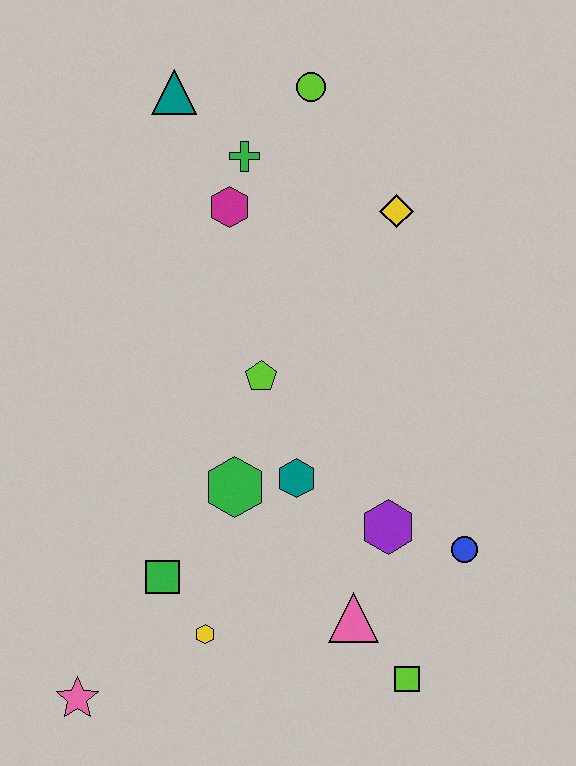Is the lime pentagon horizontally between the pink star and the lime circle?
Yes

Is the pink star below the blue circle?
Yes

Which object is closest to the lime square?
The pink triangle is closest to the lime square.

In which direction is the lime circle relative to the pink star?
The lime circle is above the pink star.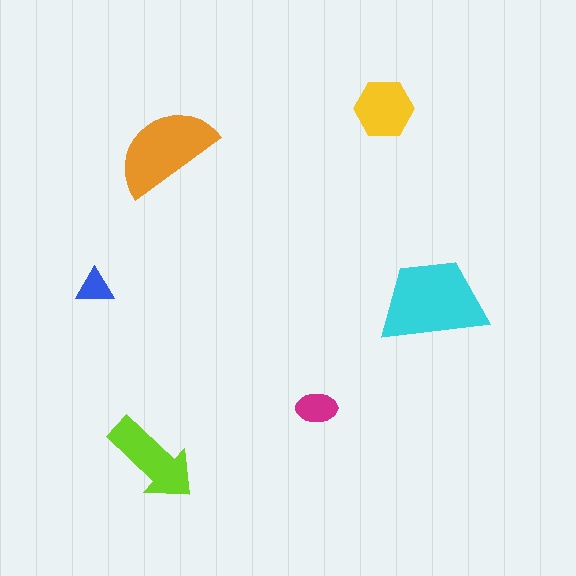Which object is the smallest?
The blue triangle.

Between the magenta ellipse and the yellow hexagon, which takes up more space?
The yellow hexagon.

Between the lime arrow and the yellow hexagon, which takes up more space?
The lime arrow.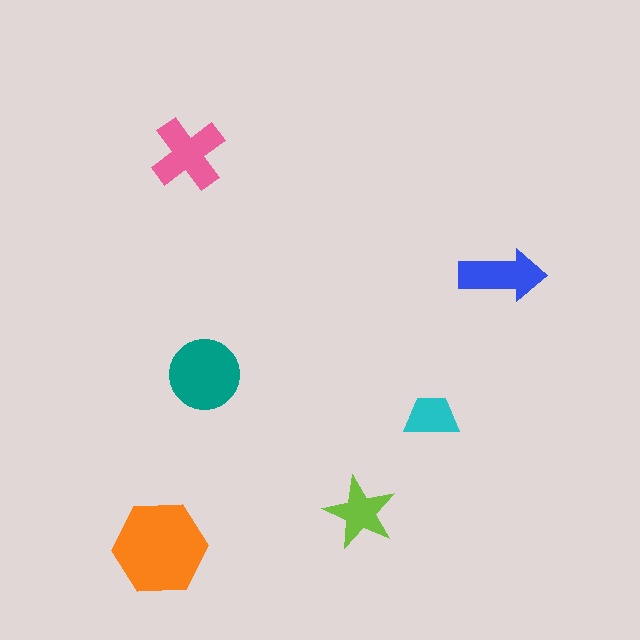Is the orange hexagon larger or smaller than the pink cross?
Larger.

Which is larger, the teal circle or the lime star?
The teal circle.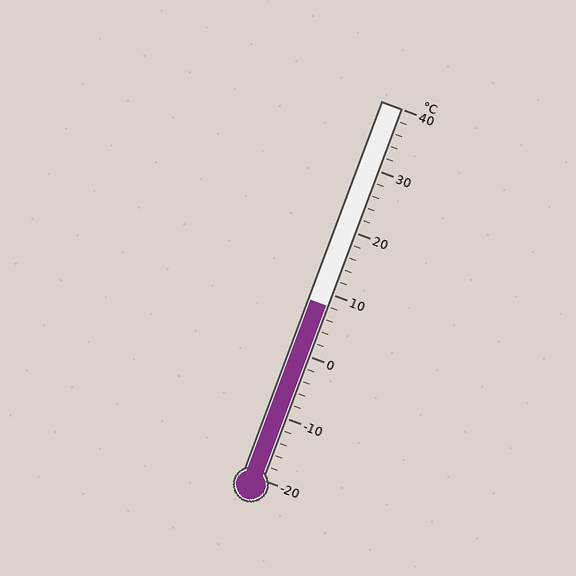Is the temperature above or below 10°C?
The temperature is below 10°C.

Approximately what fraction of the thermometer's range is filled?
The thermometer is filled to approximately 45% of its range.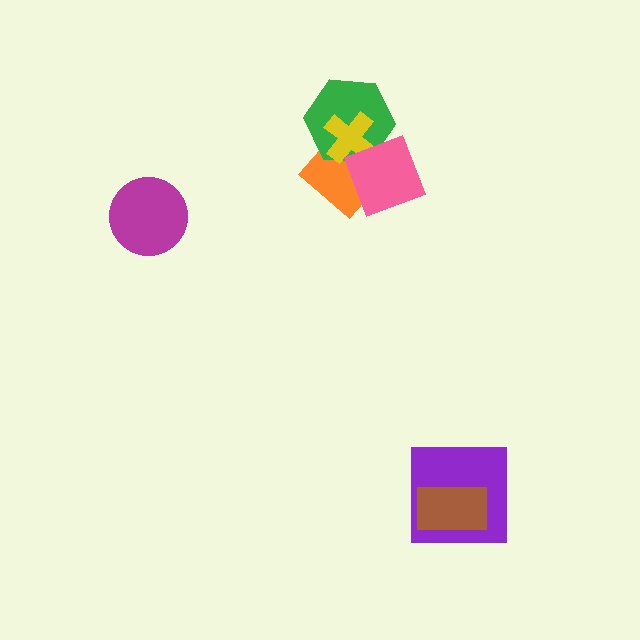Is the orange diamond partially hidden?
Yes, it is partially covered by another shape.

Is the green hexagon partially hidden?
Yes, it is partially covered by another shape.